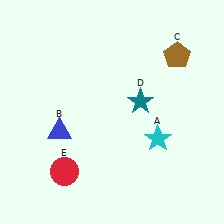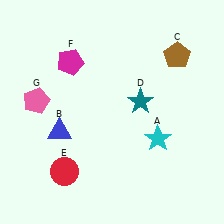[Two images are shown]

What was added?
A magenta pentagon (F), a pink pentagon (G) were added in Image 2.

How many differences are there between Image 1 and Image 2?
There are 2 differences between the two images.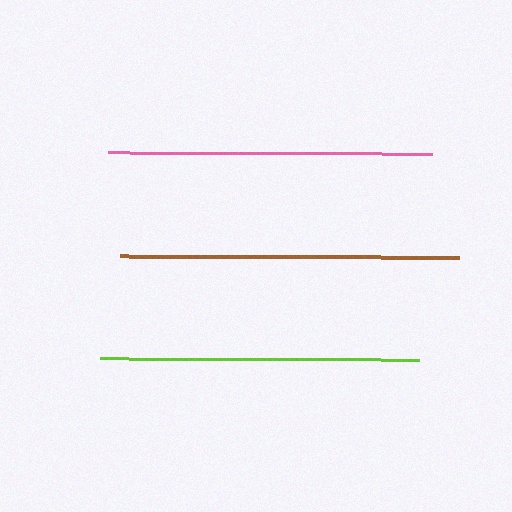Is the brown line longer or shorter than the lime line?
The brown line is longer than the lime line.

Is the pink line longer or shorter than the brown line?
The brown line is longer than the pink line.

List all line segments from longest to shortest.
From longest to shortest: brown, pink, lime.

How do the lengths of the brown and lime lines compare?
The brown and lime lines are approximately the same length.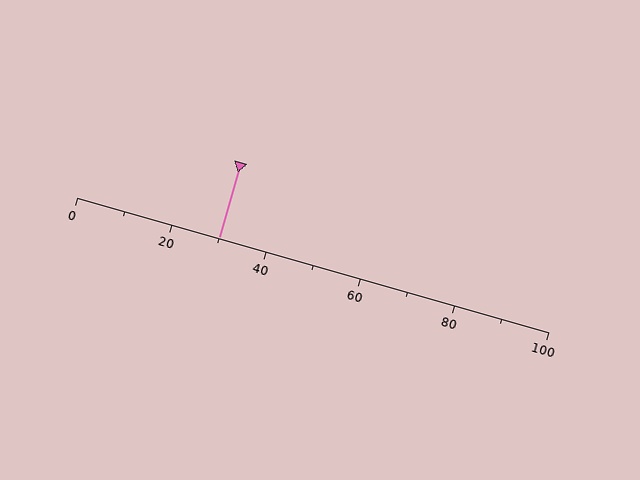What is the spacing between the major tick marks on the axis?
The major ticks are spaced 20 apart.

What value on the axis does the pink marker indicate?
The marker indicates approximately 30.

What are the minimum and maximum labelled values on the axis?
The axis runs from 0 to 100.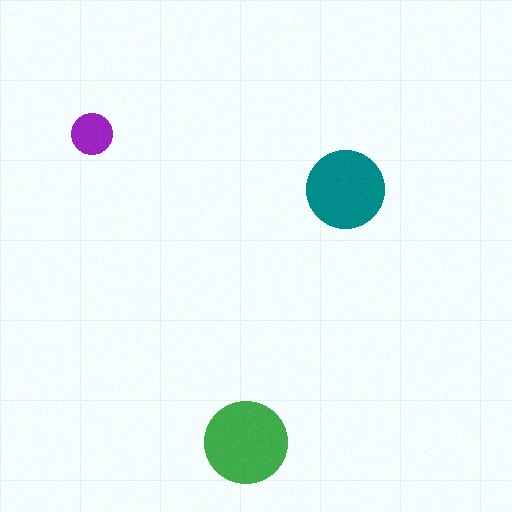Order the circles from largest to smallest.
the green one, the teal one, the purple one.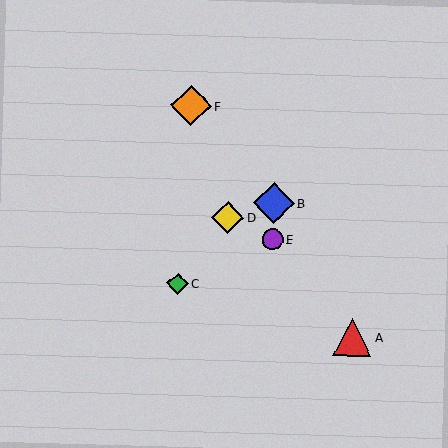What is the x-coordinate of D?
Object D is at x≈228.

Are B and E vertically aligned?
Yes, both are at x≈274.